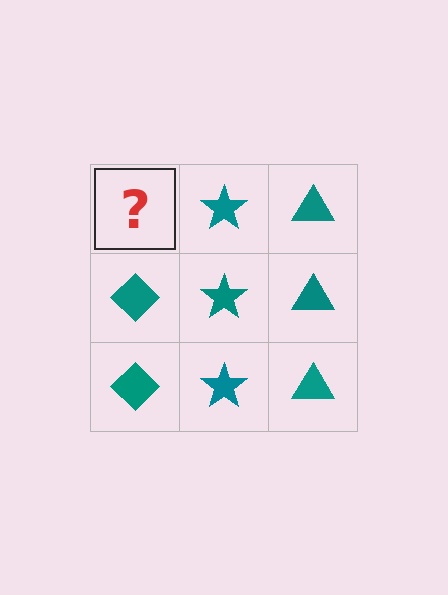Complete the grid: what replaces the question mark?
The question mark should be replaced with a teal diamond.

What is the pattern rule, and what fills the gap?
The rule is that each column has a consistent shape. The gap should be filled with a teal diamond.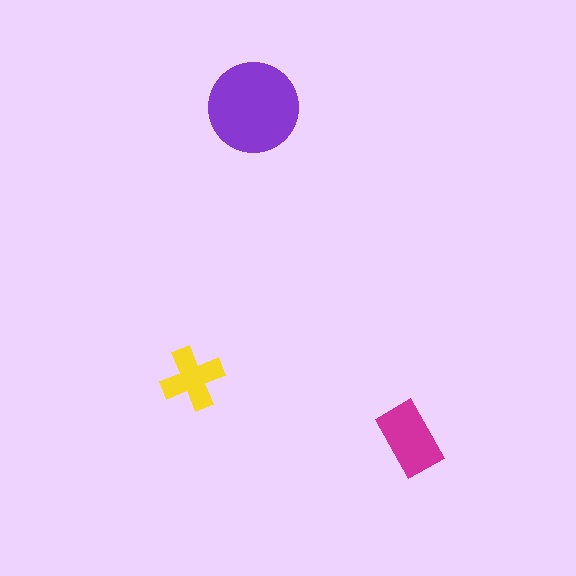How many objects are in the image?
There are 3 objects in the image.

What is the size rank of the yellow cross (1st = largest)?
3rd.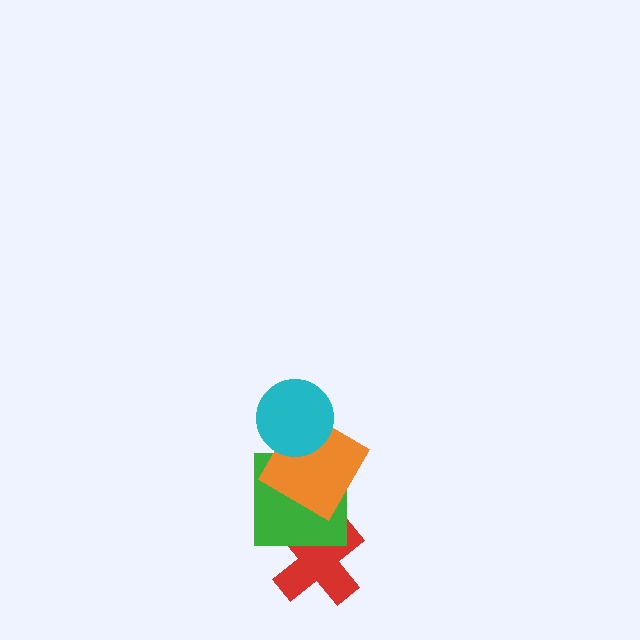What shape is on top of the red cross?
The green square is on top of the red cross.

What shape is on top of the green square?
The orange diamond is on top of the green square.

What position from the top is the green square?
The green square is 3rd from the top.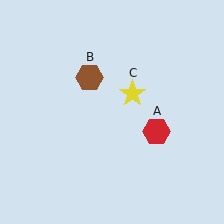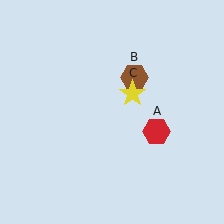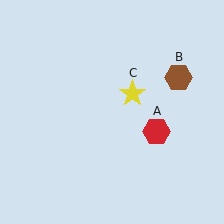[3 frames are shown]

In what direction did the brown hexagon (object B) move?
The brown hexagon (object B) moved right.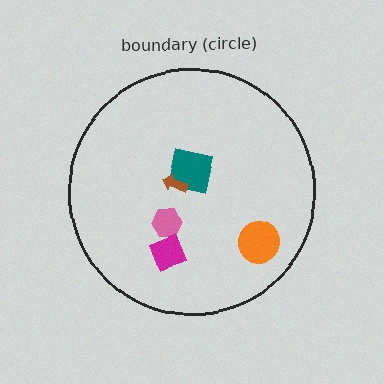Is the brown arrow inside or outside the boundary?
Inside.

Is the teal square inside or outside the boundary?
Inside.